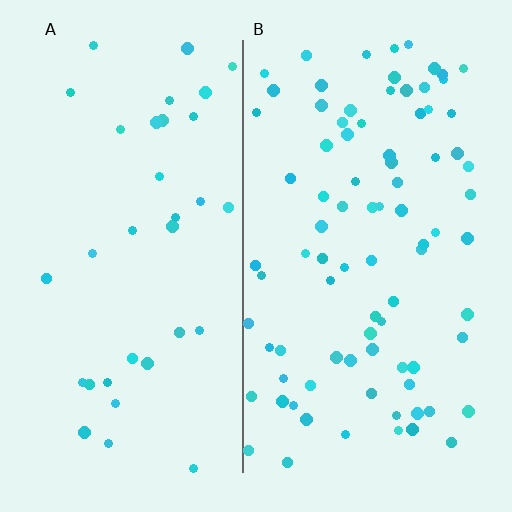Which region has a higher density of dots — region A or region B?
B (the right).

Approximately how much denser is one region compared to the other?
Approximately 2.5× — region B over region A.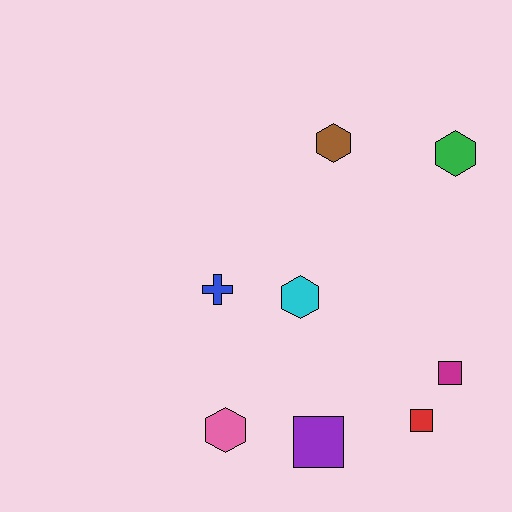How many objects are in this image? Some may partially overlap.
There are 8 objects.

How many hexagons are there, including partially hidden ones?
There are 4 hexagons.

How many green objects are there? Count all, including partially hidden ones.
There is 1 green object.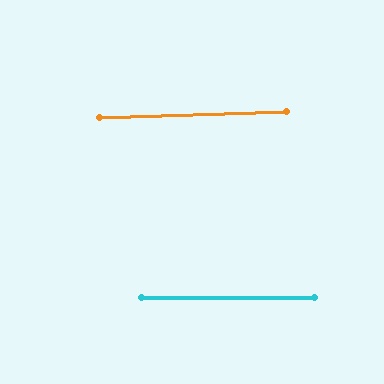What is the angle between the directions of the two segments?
Approximately 2 degrees.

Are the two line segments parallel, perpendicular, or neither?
Parallel — their directions differ by only 1.7°.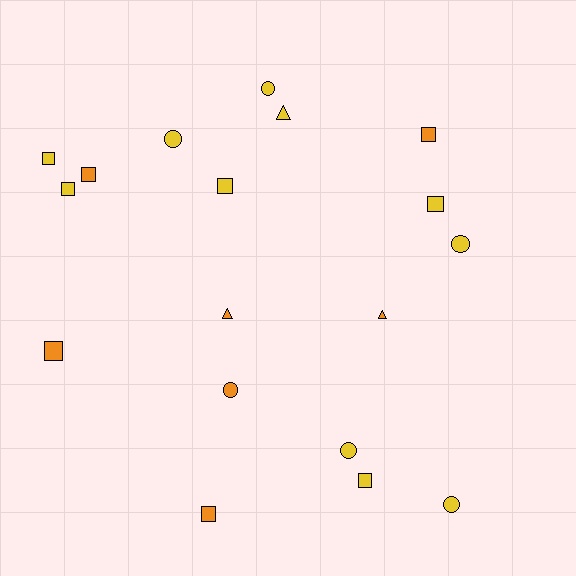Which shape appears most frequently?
Square, with 9 objects.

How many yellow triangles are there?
There is 1 yellow triangle.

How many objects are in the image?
There are 18 objects.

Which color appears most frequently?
Yellow, with 11 objects.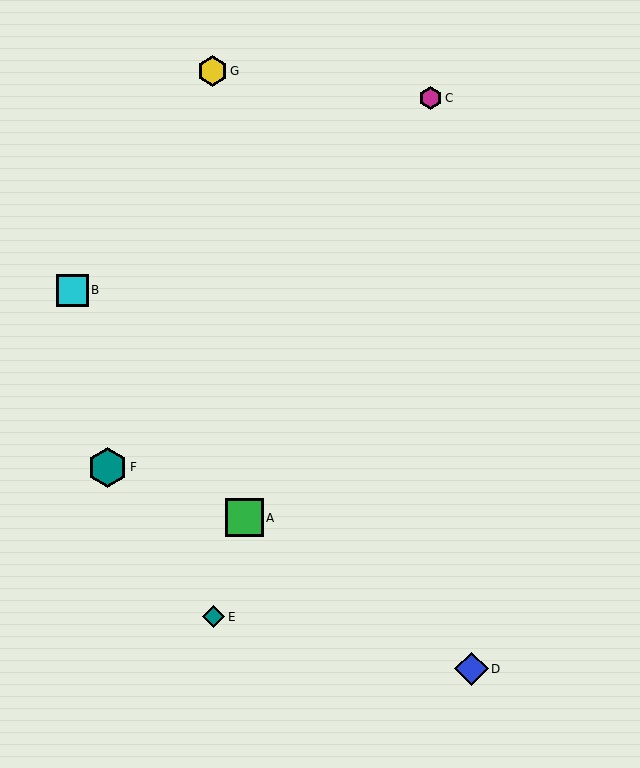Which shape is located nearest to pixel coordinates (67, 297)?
The cyan square (labeled B) at (72, 290) is nearest to that location.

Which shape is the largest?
The teal hexagon (labeled F) is the largest.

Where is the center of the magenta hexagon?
The center of the magenta hexagon is at (430, 98).